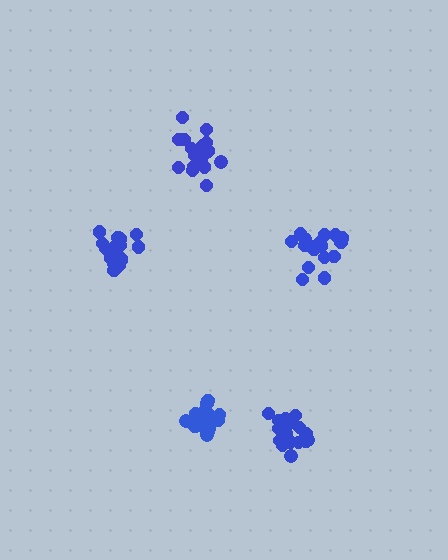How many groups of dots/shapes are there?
There are 5 groups.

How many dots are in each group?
Group 1: 17 dots, Group 2: 21 dots, Group 3: 19 dots, Group 4: 20 dots, Group 5: 17 dots (94 total).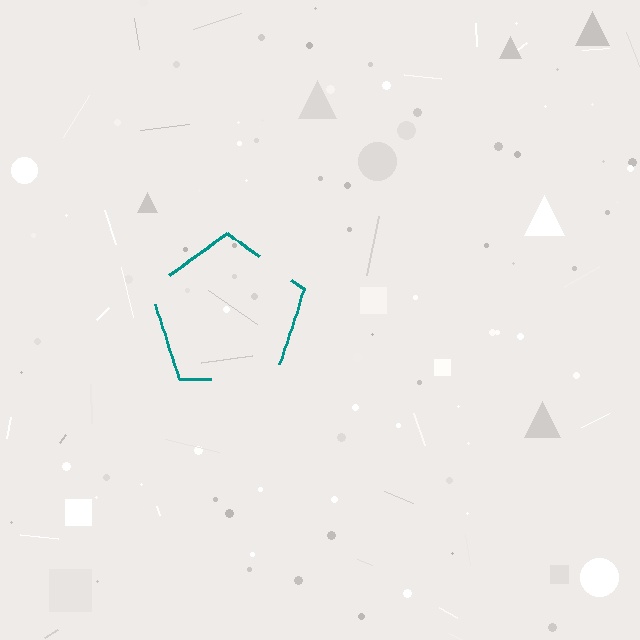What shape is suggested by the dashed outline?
The dashed outline suggests a pentagon.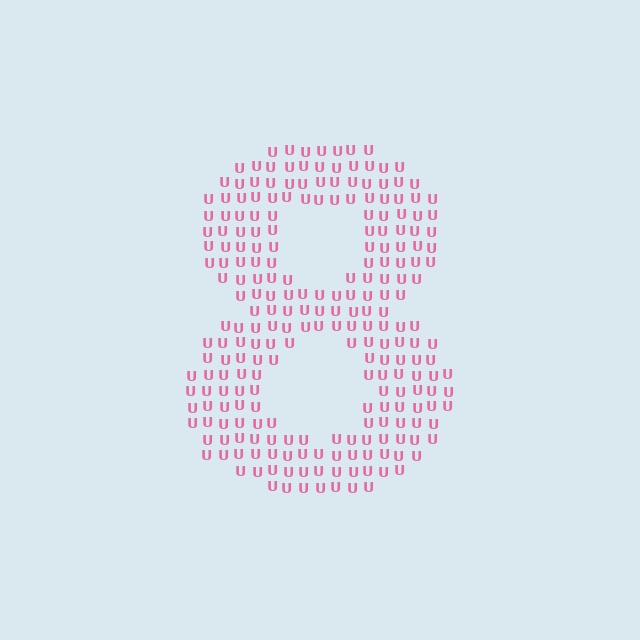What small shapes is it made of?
It is made of small letter U's.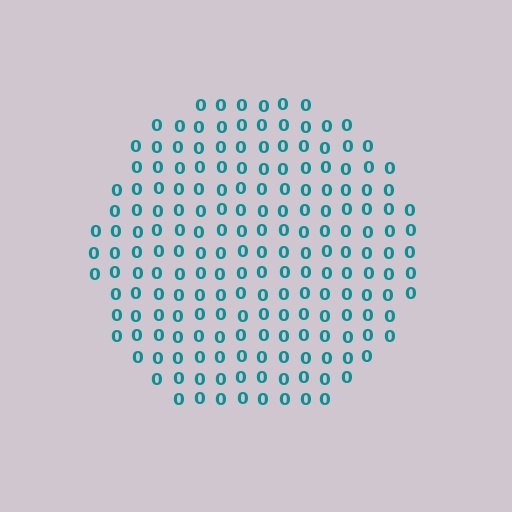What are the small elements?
The small elements are digit 0's.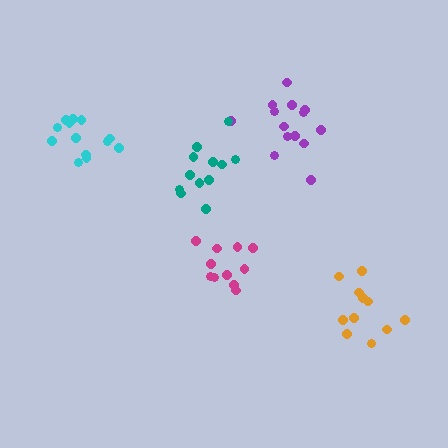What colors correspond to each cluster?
The clusters are colored: purple, orange, teal, cyan, magenta.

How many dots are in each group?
Group 1: 14 dots, Group 2: 11 dots, Group 3: 12 dots, Group 4: 13 dots, Group 5: 11 dots (61 total).